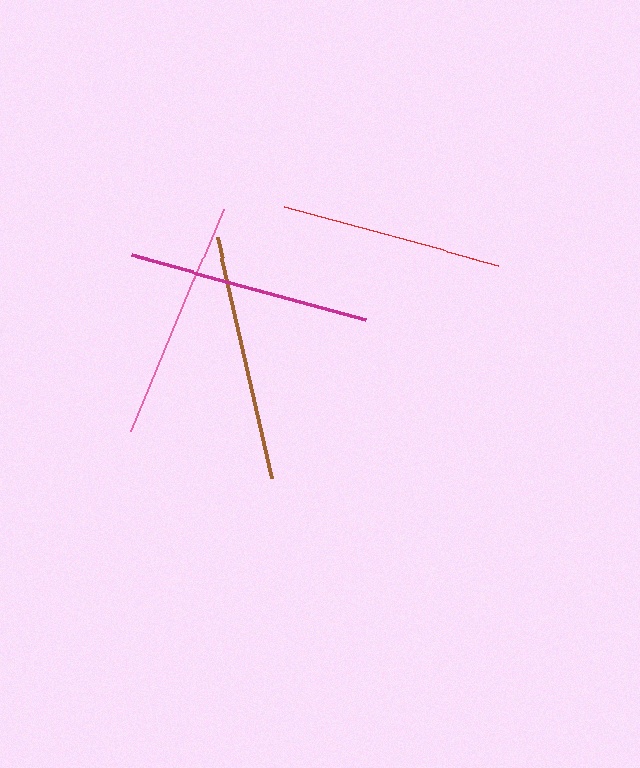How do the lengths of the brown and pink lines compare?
The brown and pink lines are approximately the same length.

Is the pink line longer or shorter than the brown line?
The brown line is longer than the pink line.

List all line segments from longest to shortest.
From longest to shortest: brown, magenta, pink, red.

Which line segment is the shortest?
The red line is the shortest at approximately 223 pixels.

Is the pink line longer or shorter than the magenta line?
The magenta line is longer than the pink line.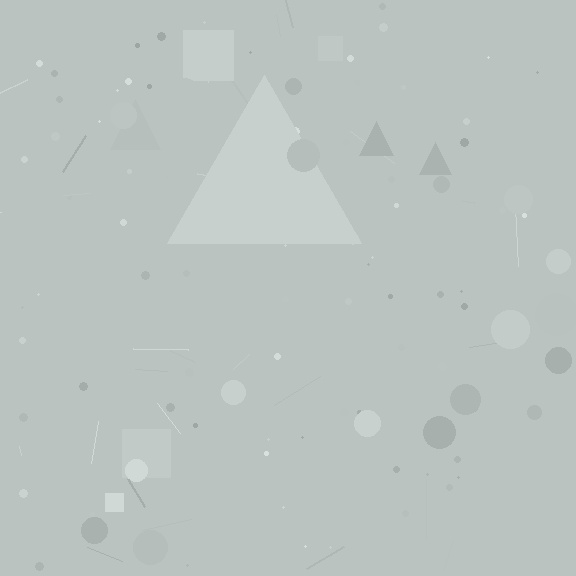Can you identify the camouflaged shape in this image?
The camouflaged shape is a triangle.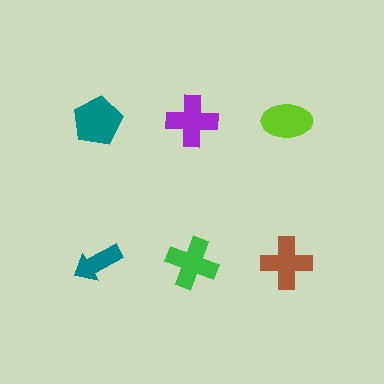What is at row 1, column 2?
A purple cross.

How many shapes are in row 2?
3 shapes.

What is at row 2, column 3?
A brown cross.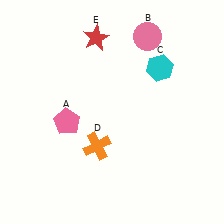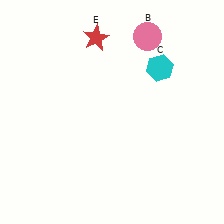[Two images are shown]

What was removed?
The pink pentagon (A), the orange cross (D) were removed in Image 2.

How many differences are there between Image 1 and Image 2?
There are 2 differences between the two images.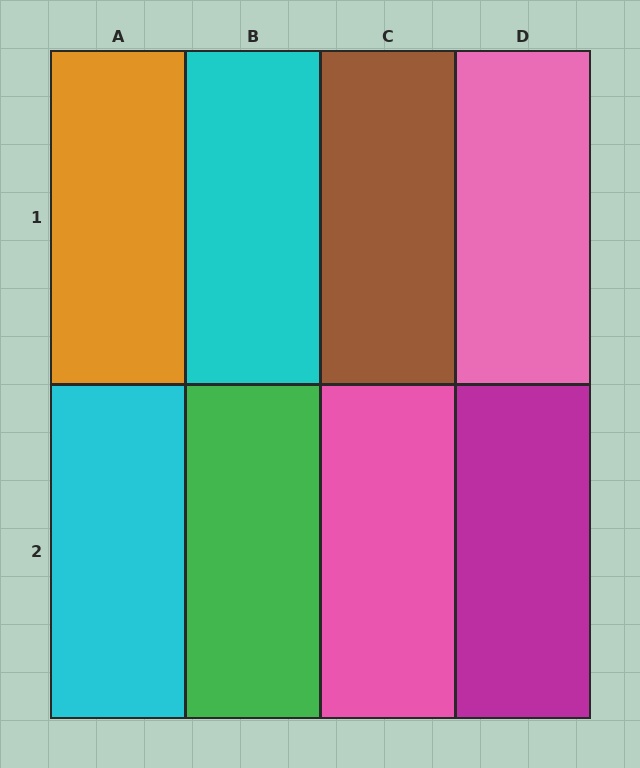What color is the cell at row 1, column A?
Orange.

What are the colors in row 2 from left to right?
Cyan, green, pink, magenta.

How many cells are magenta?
1 cell is magenta.